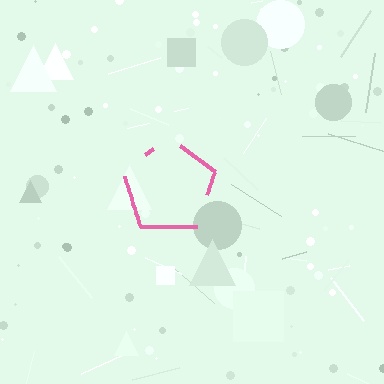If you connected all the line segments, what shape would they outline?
They would outline a pentagon.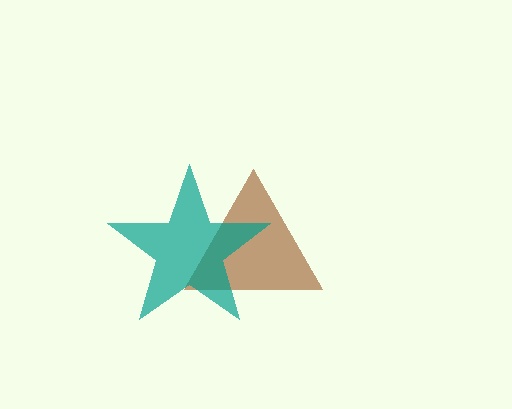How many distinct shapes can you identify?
There are 2 distinct shapes: a brown triangle, a teal star.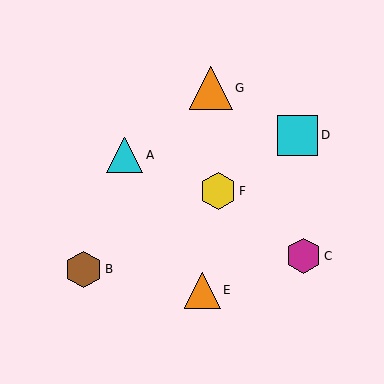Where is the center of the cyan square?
The center of the cyan square is at (298, 135).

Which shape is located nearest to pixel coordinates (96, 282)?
The brown hexagon (labeled B) at (84, 269) is nearest to that location.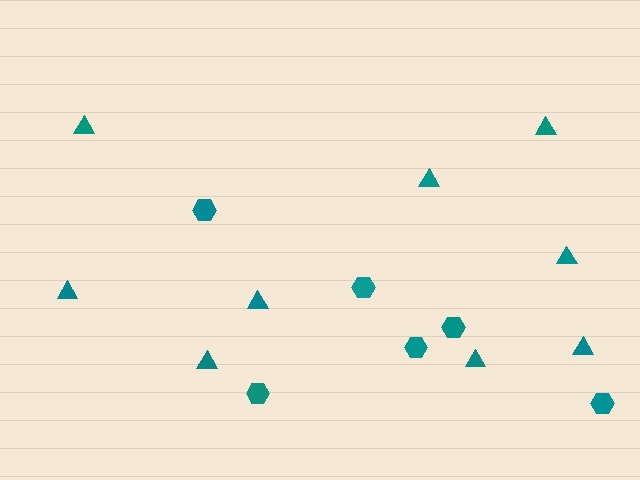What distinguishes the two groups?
There are 2 groups: one group of triangles (9) and one group of hexagons (6).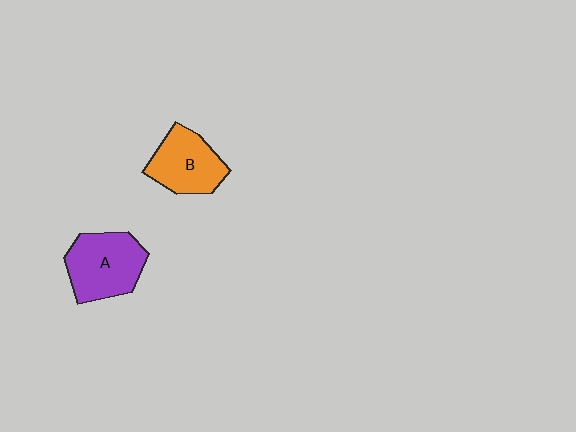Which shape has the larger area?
Shape A (purple).